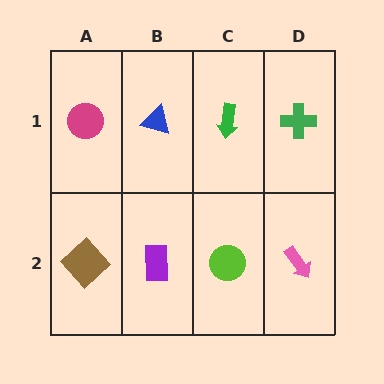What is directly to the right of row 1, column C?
A green cross.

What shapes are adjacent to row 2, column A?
A magenta circle (row 1, column A), a purple rectangle (row 2, column B).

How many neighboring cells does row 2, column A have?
2.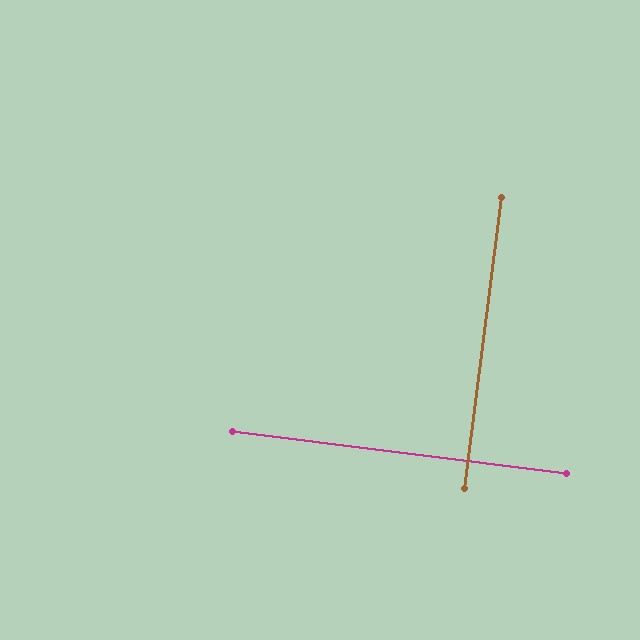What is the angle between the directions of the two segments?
Approximately 90 degrees.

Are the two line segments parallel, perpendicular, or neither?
Perpendicular — they meet at approximately 90°.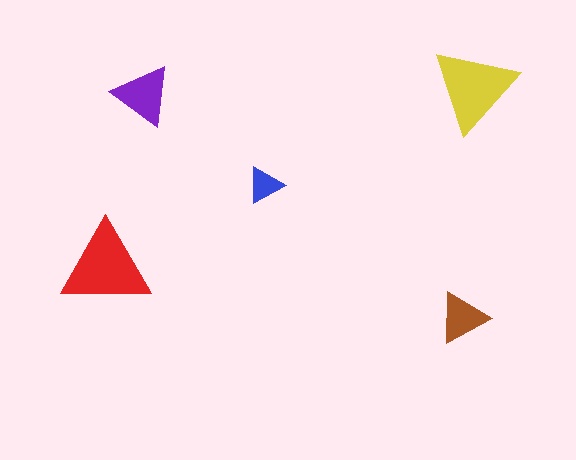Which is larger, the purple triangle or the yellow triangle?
The yellow one.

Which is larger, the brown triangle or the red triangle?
The red one.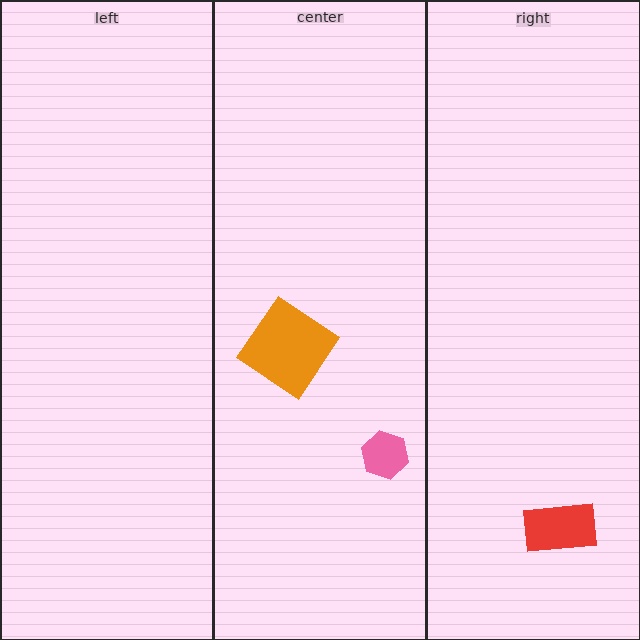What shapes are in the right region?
The red rectangle.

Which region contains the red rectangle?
The right region.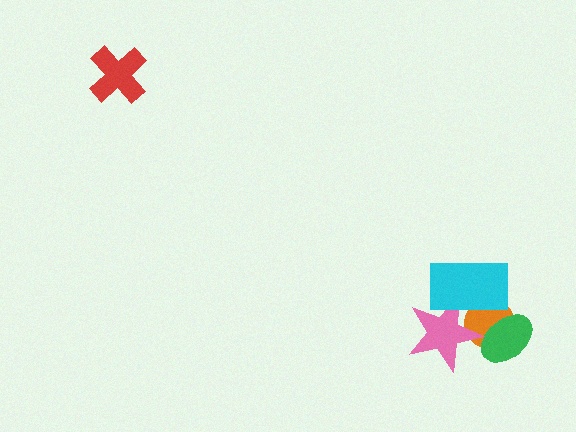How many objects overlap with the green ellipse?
1 object overlaps with the green ellipse.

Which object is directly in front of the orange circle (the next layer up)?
The green ellipse is directly in front of the orange circle.